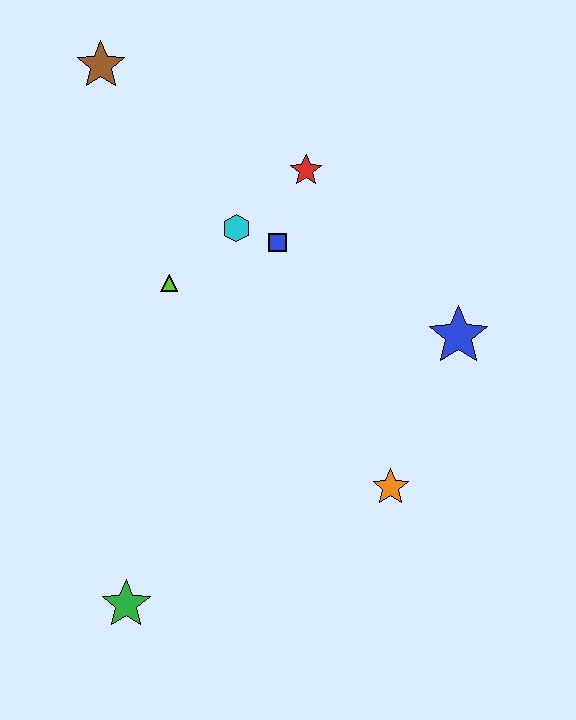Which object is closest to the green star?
The orange star is closest to the green star.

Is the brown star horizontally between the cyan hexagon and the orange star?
No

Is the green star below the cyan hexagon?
Yes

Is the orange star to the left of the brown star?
No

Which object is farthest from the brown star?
The green star is farthest from the brown star.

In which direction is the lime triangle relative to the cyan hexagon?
The lime triangle is to the left of the cyan hexagon.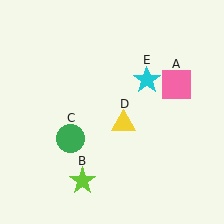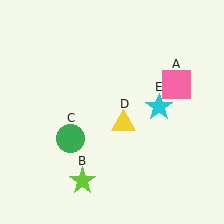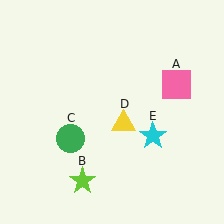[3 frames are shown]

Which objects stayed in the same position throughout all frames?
Pink square (object A) and lime star (object B) and green circle (object C) and yellow triangle (object D) remained stationary.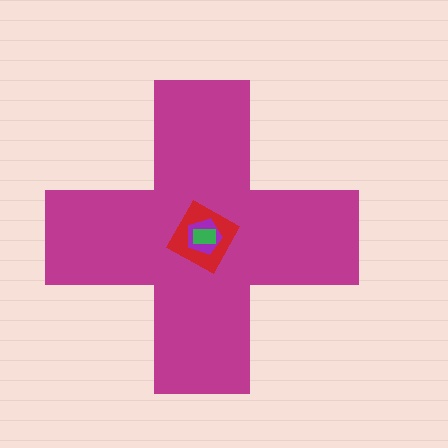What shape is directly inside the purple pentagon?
The green rectangle.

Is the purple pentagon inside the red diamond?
Yes.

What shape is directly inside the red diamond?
The purple pentagon.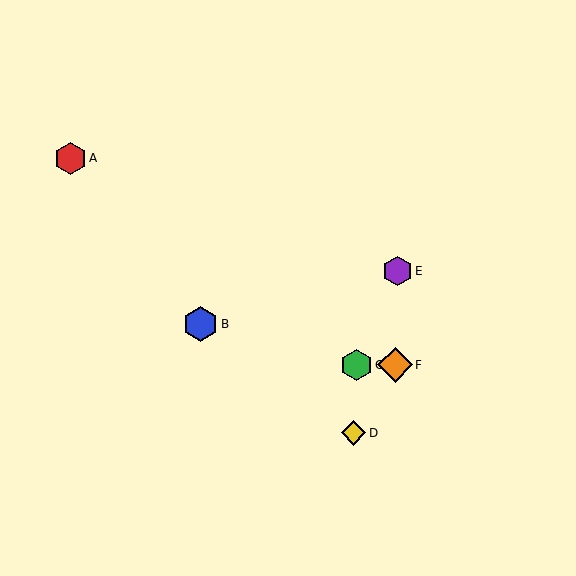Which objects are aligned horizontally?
Objects C, F are aligned horizontally.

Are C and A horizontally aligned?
No, C is at y≈365 and A is at y≈158.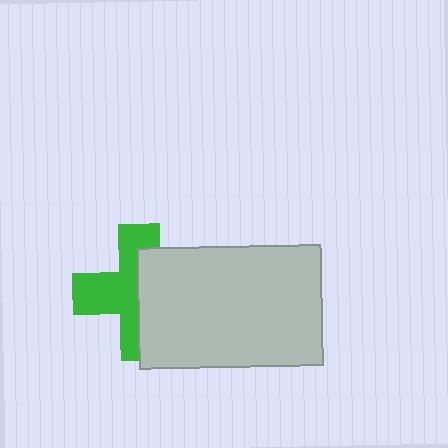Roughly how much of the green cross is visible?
About half of it is visible (roughly 51%).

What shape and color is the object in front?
The object in front is a light gray rectangle.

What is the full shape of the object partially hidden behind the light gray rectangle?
The partially hidden object is a green cross.